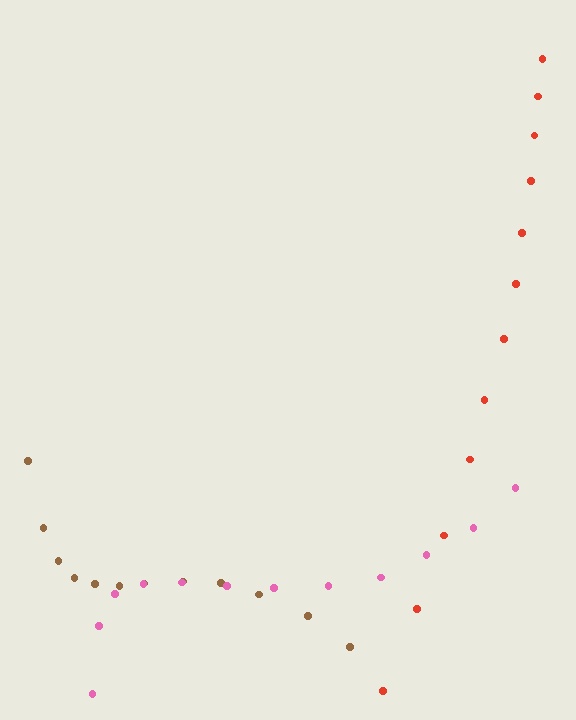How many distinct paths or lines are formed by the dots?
There are 3 distinct paths.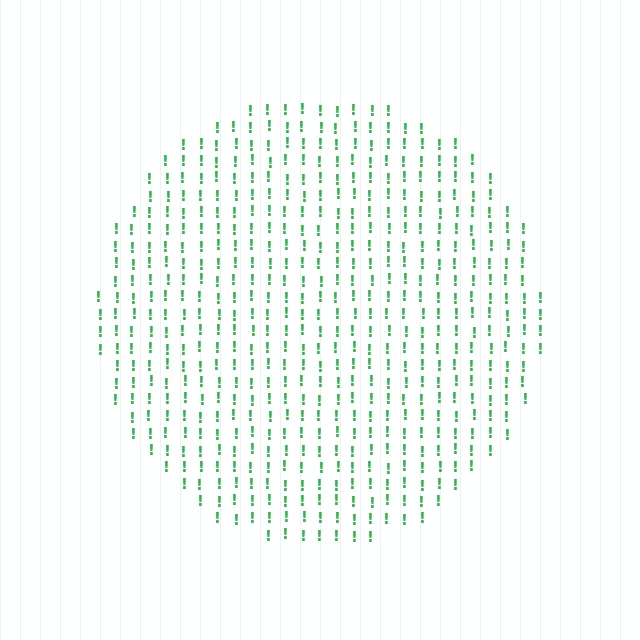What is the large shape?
The large shape is a circle.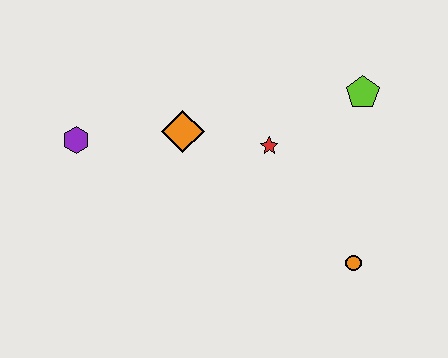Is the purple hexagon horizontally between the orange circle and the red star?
No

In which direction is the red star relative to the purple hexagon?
The red star is to the right of the purple hexagon.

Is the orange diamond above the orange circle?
Yes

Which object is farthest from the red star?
The purple hexagon is farthest from the red star.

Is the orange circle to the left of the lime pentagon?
Yes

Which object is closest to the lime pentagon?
The red star is closest to the lime pentagon.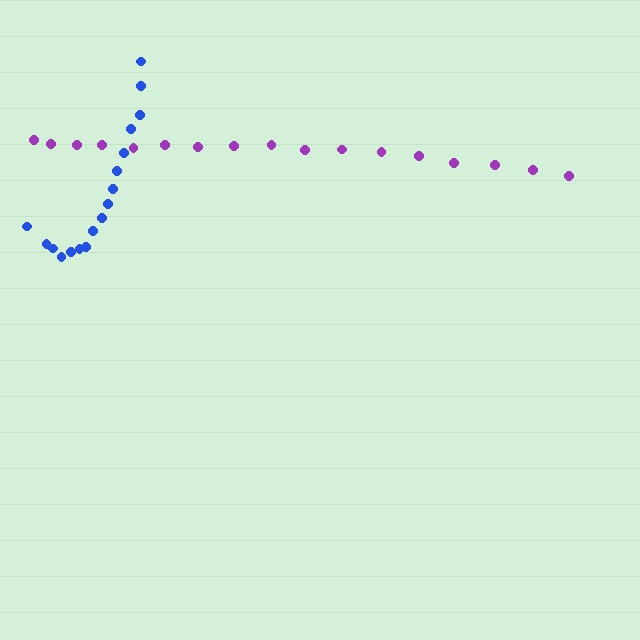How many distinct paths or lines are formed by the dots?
There are 2 distinct paths.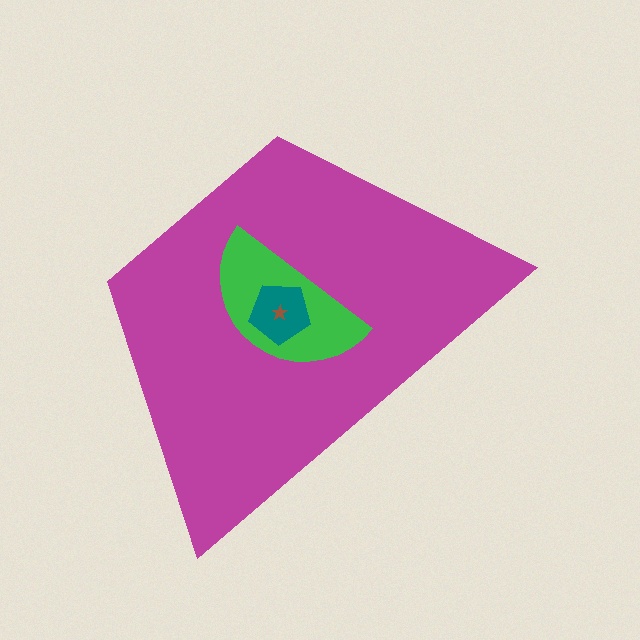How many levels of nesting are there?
4.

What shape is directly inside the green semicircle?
The teal pentagon.